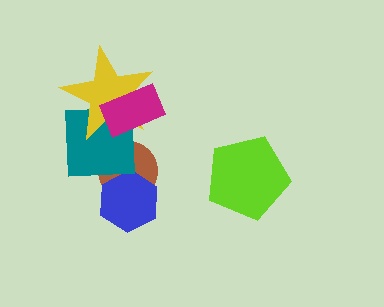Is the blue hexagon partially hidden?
Yes, it is partially covered by another shape.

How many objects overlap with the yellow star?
2 objects overlap with the yellow star.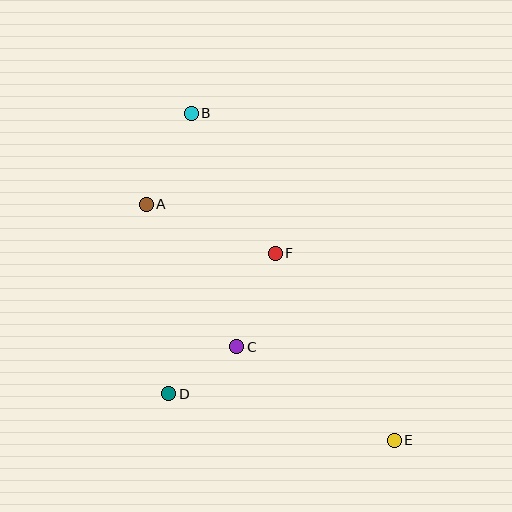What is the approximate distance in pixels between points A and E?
The distance between A and E is approximately 343 pixels.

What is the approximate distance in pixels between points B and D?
The distance between B and D is approximately 281 pixels.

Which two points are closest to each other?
Points C and D are closest to each other.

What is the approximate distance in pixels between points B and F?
The distance between B and F is approximately 163 pixels.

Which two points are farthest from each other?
Points B and E are farthest from each other.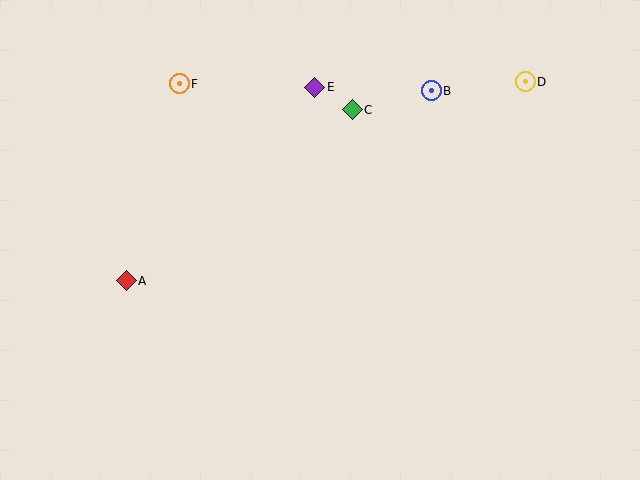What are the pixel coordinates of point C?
Point C is at (352, 110).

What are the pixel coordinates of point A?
Point A is at (126, 281).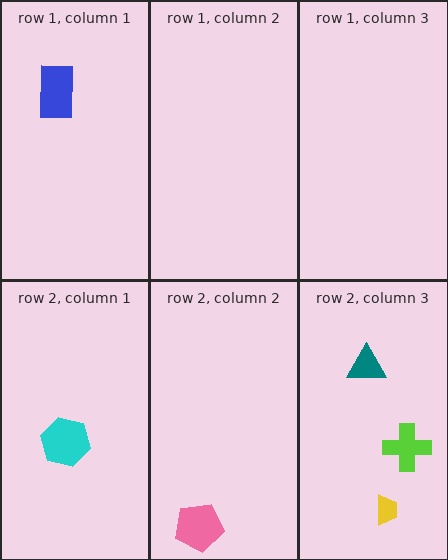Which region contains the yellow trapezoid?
The row 2, column 3 region.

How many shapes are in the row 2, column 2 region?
1.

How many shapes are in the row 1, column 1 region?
1.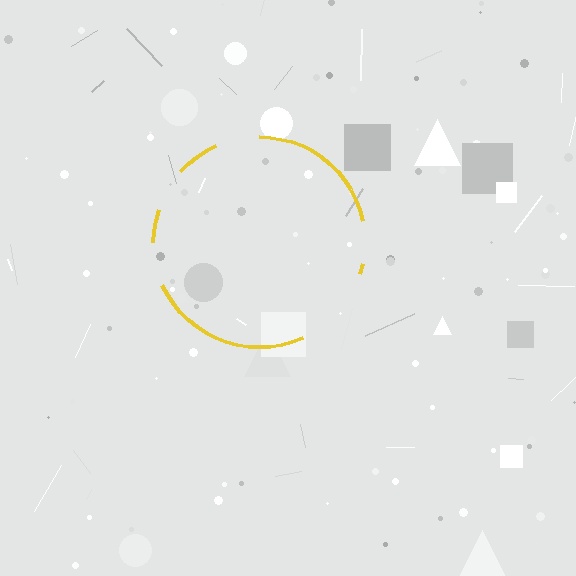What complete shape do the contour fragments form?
The contour fragments form a circle.